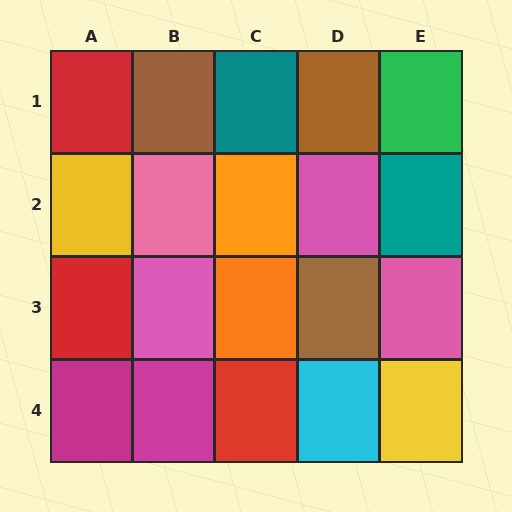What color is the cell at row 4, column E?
Yellow.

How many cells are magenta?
2 cells are magenta.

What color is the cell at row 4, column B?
Magenta.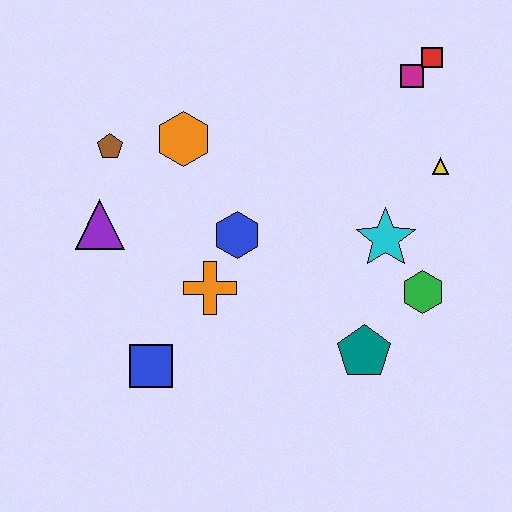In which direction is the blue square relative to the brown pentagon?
The blue square is below the brown pentagon.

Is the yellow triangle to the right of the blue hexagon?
Yes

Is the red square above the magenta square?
Yes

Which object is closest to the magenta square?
The red square is closest to the magenta square.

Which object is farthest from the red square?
The blue square is farthest from the red square.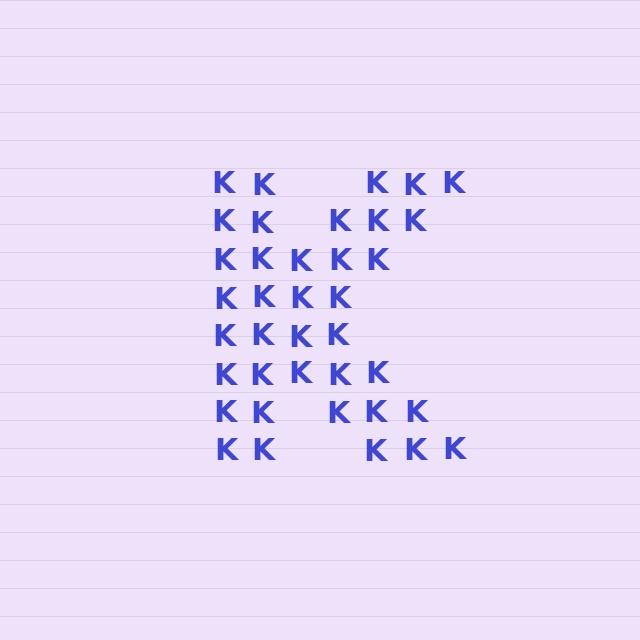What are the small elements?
The small elements are letter K's.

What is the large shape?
The large shape is the letter K.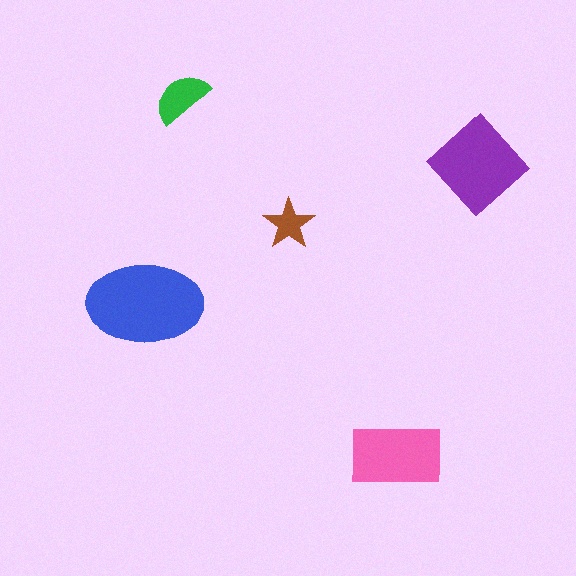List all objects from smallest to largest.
The brown star, the green semicircle, the pink rectangle, the purple diamond, the blue ellipse.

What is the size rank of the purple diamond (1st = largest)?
2nd.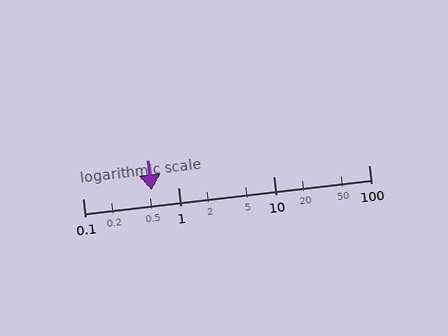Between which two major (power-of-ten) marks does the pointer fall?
The pointer is between 0.1 and 1.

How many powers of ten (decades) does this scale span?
The scale spans 3 decades, from 0.1 to 100.